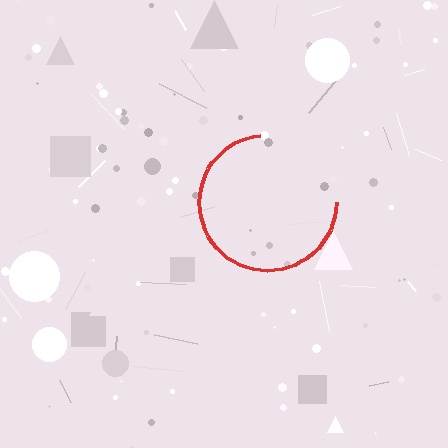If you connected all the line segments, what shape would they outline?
They would outline a circle.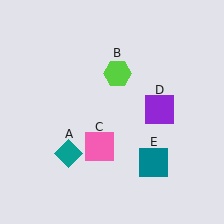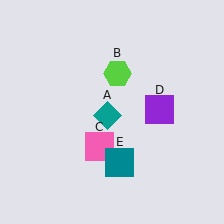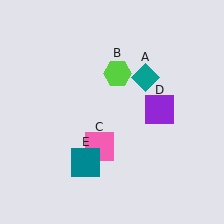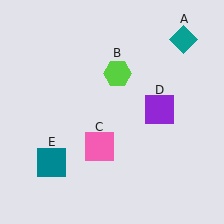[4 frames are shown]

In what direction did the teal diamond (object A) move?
The teal diamond (object A) moved up and to the right.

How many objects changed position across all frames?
2 objects changed position: teal diamond (object A), teal square (object E).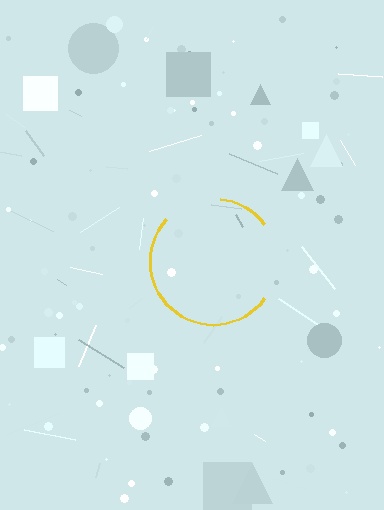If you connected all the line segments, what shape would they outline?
They would outline a circle.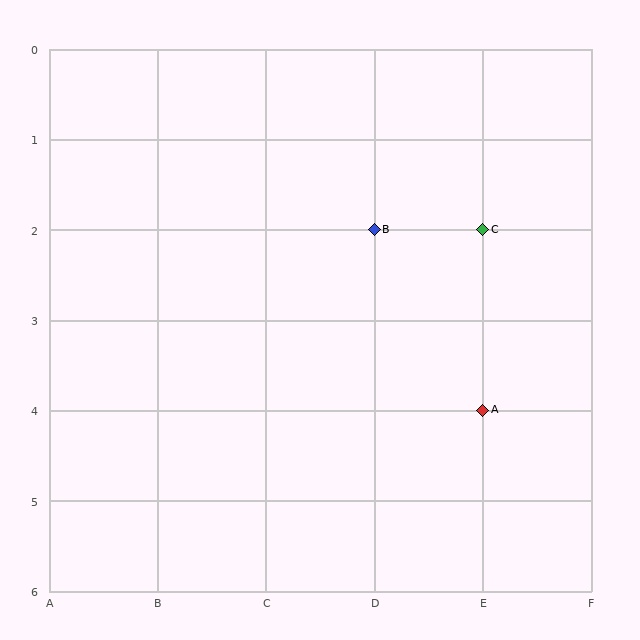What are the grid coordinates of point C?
Point C is at grid coordinates (E, 2).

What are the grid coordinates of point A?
Point A is at grid coordinates (E, 4).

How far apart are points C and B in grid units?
Points C and B are 1 column apart.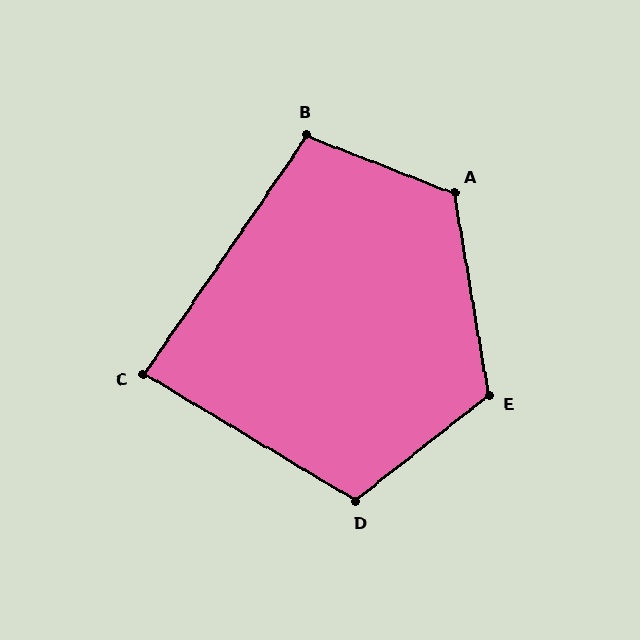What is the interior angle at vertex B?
Approximately 103 degrees (obtuse).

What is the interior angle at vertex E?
Approximately 119 degrees (obtuse).